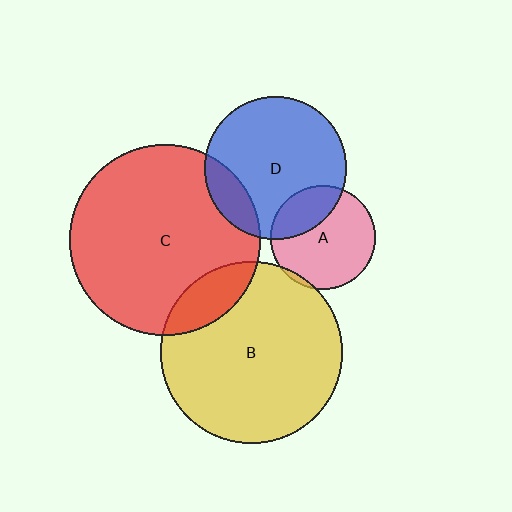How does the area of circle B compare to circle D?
Approximately 1.6 times.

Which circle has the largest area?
Circle C (red).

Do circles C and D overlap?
Yes.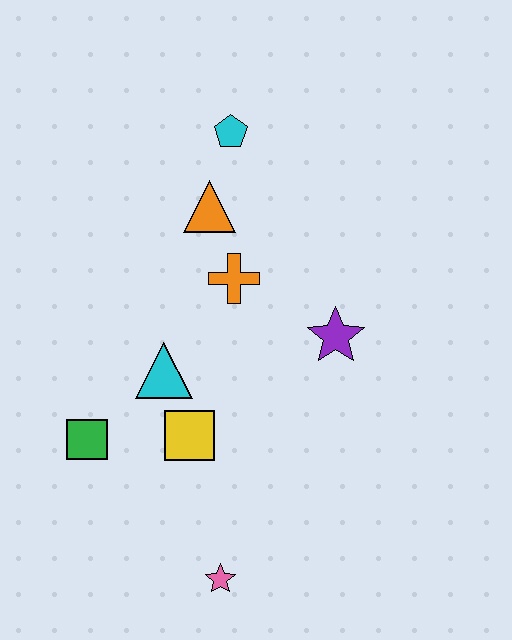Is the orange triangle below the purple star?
No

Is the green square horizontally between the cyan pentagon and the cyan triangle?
No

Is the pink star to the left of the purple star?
Yes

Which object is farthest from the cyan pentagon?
The pink star is farthest from the cyan pentagon.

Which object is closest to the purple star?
The orange cross is closest to the purple star.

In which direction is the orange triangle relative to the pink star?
The orange triangle is above the pink star.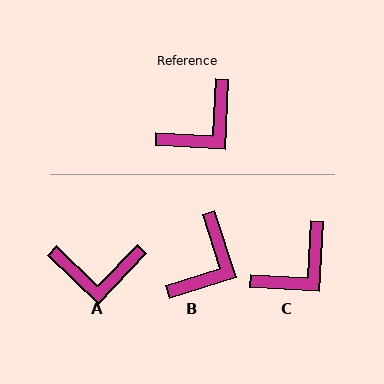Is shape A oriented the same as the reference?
No, it is off by about 41 degrees.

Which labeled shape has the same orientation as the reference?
C.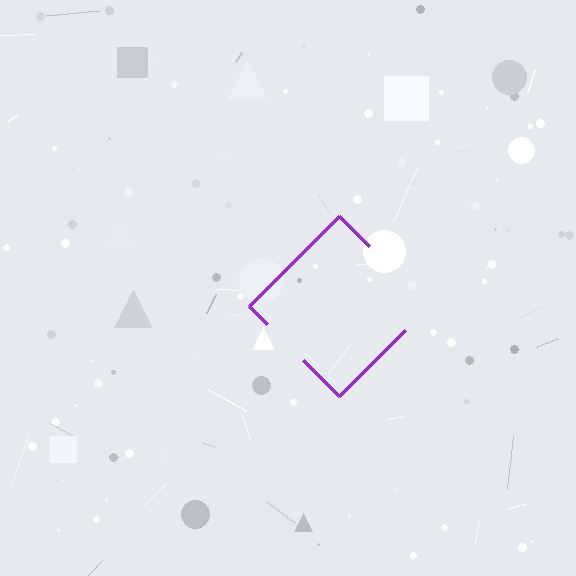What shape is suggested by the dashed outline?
The dashed outline suggests a diamond.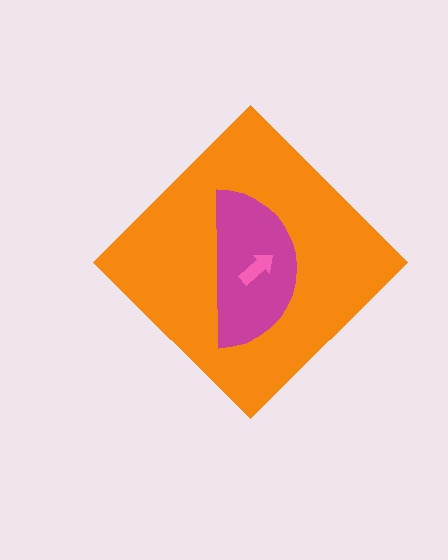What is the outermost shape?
The orange diamond.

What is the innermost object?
The pink arrow.